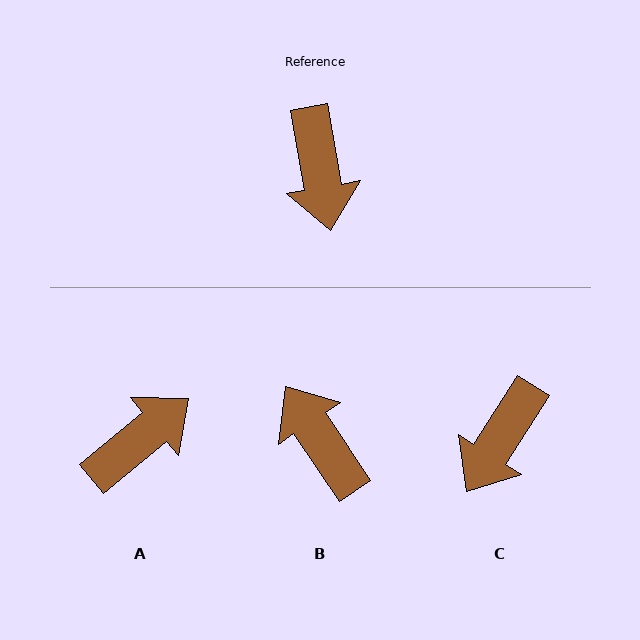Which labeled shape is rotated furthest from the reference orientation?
B, about 156 degrees away.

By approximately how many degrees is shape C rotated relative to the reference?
Approximately 42 degrees clockwise.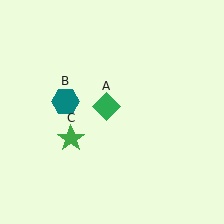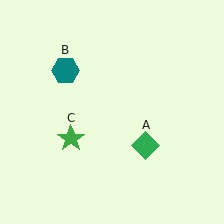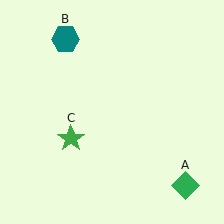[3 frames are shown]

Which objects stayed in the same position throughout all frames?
Green star (object C) remained stationary.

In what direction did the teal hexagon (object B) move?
The teal hexagon (object B) moved up.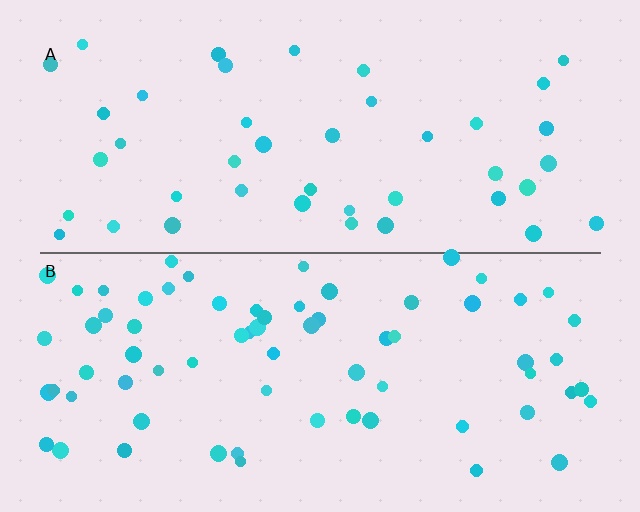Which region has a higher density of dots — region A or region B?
B (the bottom).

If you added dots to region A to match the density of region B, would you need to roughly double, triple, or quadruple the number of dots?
Approximately double.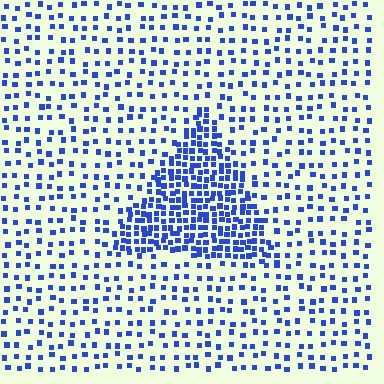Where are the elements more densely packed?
The elements are more densely packed inside the triangle boundary.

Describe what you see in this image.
The image contains small blue elements arranged at two different densities. A triangle-shaped region is visible where the elements are more densely packed than the surrounding area.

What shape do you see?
I see a triangle.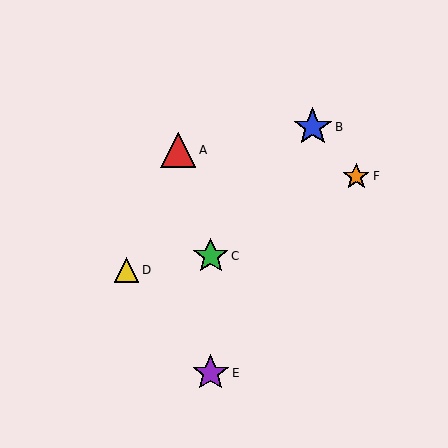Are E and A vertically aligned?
No, E is at x≈211 and A is at x≈178.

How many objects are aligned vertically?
2 objects (C, E) are aligned vertically.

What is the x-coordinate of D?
Object D is at x≈126.